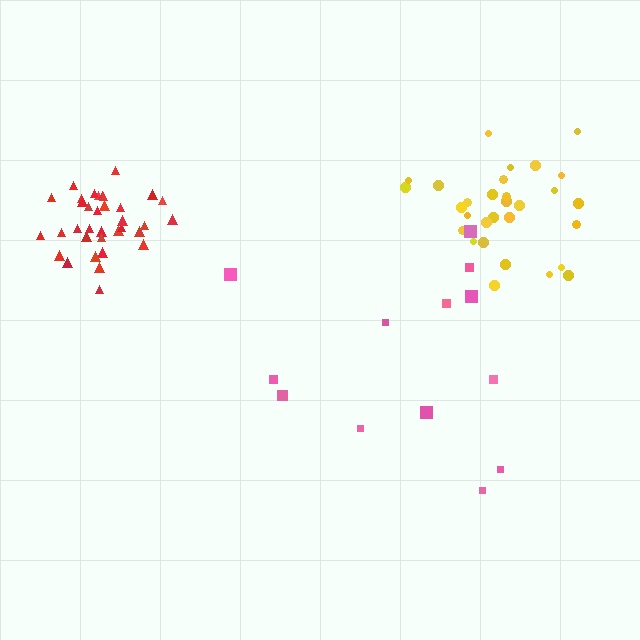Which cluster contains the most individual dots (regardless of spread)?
Red (35).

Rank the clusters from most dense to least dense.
red, yellow, pink.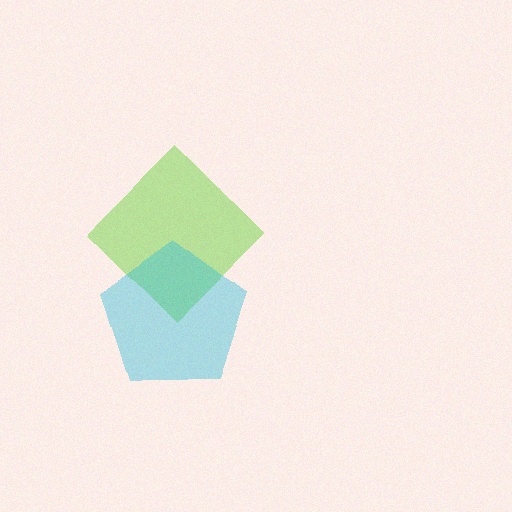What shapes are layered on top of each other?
The layered shapes are: a lime diamond, a cyan pentagon.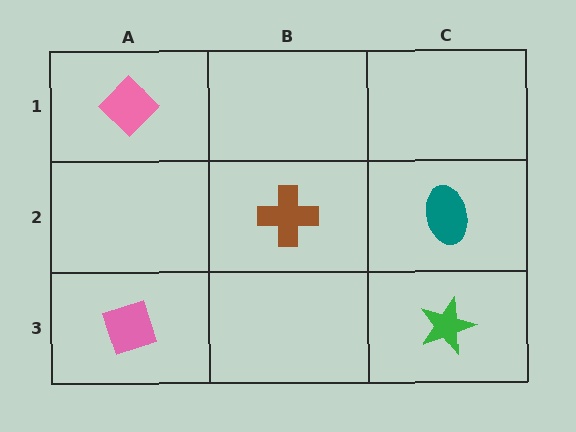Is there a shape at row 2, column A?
No, that cell is empty.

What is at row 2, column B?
A brown cross.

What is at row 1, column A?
A pink diamond.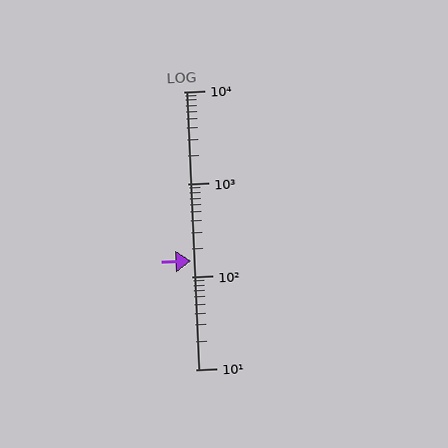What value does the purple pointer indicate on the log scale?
The pointer indicates approximately 150.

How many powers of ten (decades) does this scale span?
The scale spans 3 decades, from 10 to 10000.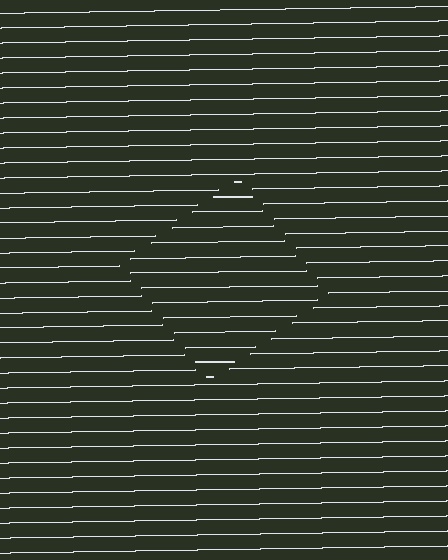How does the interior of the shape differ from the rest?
The interior of the shape contains the same grating, shifted by half a period — the contour is defined by the phase discontinuity where line-ends from the inner and outer gratings abut.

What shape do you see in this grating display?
An illusory square. The interior of the shape contains the same grating, shifted by half a period — the contour is defined by the phase discontinuity where line-ends from the inner and outer gratings abut.